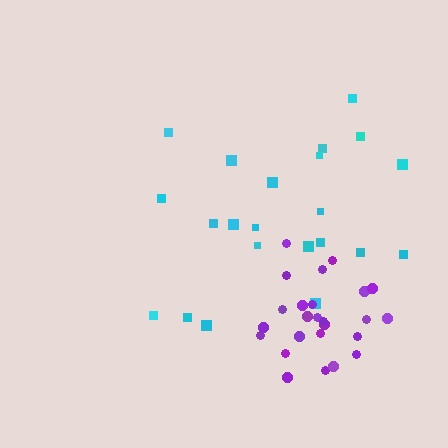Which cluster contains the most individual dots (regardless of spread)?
Purple (25).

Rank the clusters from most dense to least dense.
purple, cyan.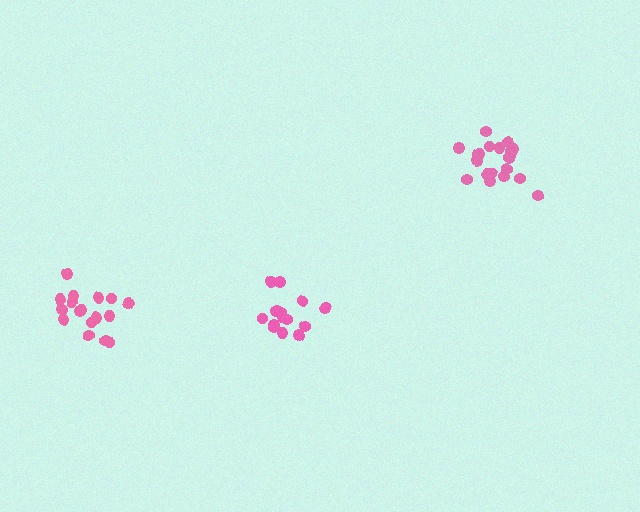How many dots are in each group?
Group 1: 20 dots, Group 2: 14 dots, Group 3: 17 dots (51 total).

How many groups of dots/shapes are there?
There are 3 groups.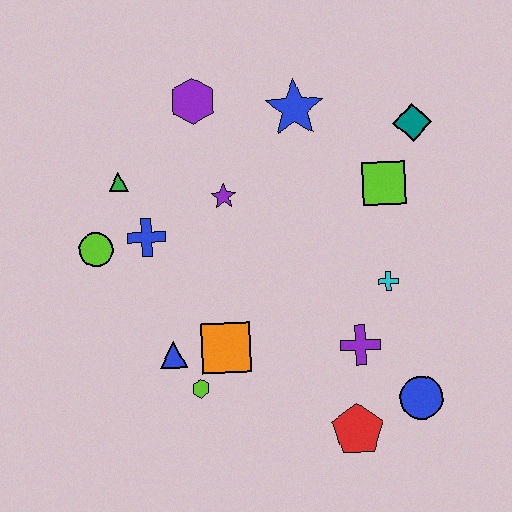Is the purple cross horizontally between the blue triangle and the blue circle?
Yes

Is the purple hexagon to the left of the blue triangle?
No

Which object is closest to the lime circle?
The blue cross is closest to the lime circle.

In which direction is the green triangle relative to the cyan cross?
The green triangle is to the left of the cyan cross.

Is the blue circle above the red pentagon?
Yes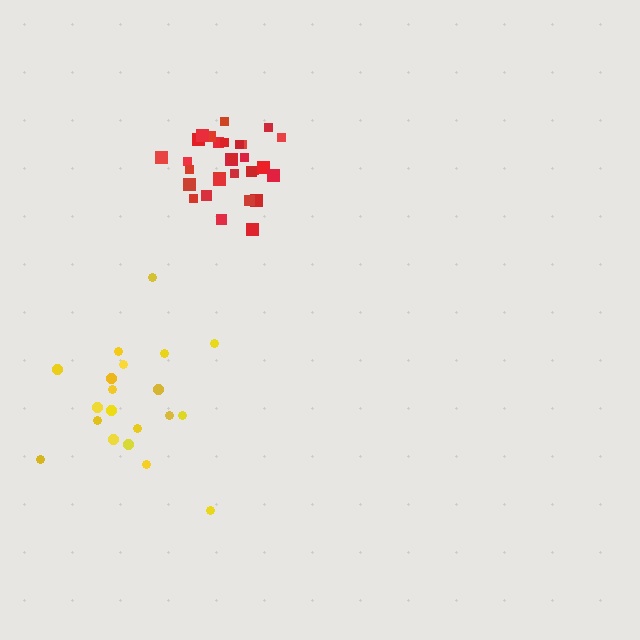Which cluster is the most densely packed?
Red.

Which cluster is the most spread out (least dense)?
Yellow.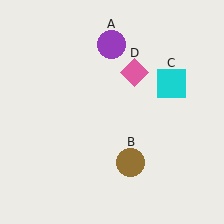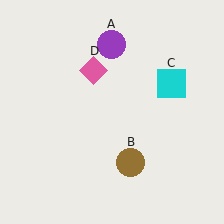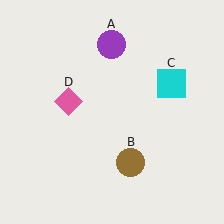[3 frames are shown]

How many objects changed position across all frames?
1 object changed position: pink diamond (object D).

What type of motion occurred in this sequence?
The pink diamond (object D) rotated counterclockwise around the center of the scene.